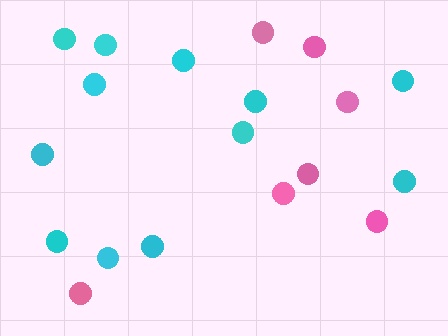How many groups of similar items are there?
There are 2 groups: one group of cyan circles (12) and one group of pink circles (7).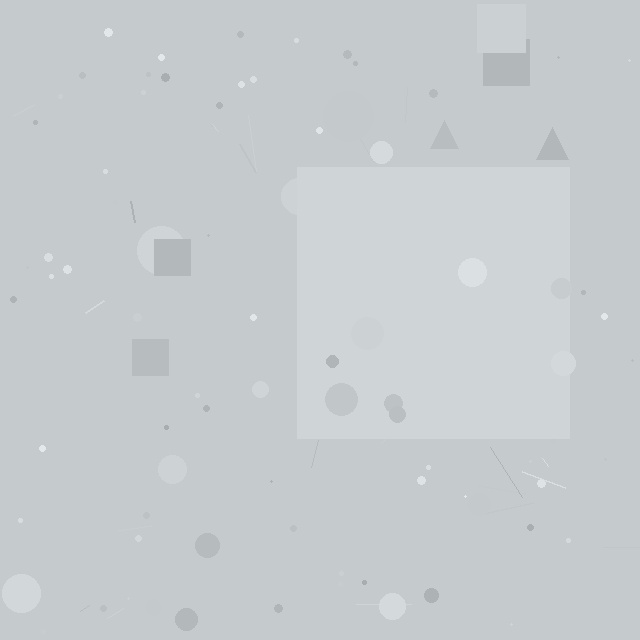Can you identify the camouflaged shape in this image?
The camouflaged shape is a square.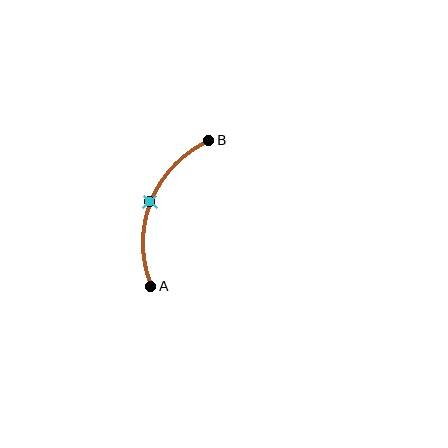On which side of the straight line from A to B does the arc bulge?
The arc bulges to the left of the straight line connecting A and B.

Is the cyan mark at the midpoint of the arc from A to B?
Yes. The cyan mark lies on the arc at equal arc-length from both A and B — it is the arc midpoint.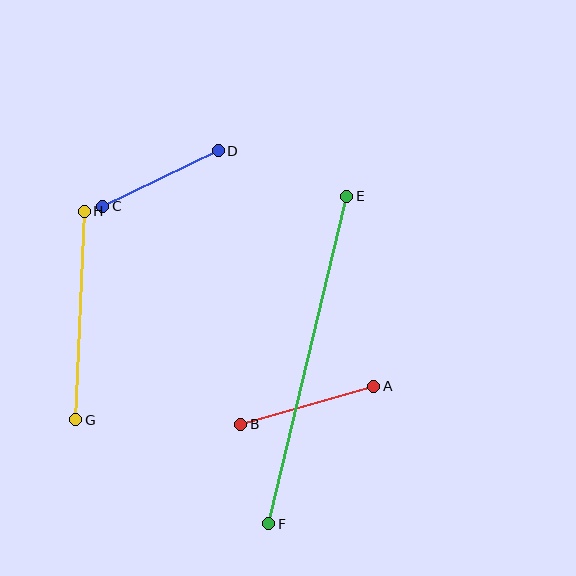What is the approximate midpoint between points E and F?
The midpoint is at approximately (308, 360) pixels.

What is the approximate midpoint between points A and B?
The midpoint is at approximately (307, 405) pixels.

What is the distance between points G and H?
The distance is approximately 209 pixels.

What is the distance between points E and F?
The distance is approximately 337 pixels.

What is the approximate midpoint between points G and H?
The midpoint is at approximately (80, 315) pixels.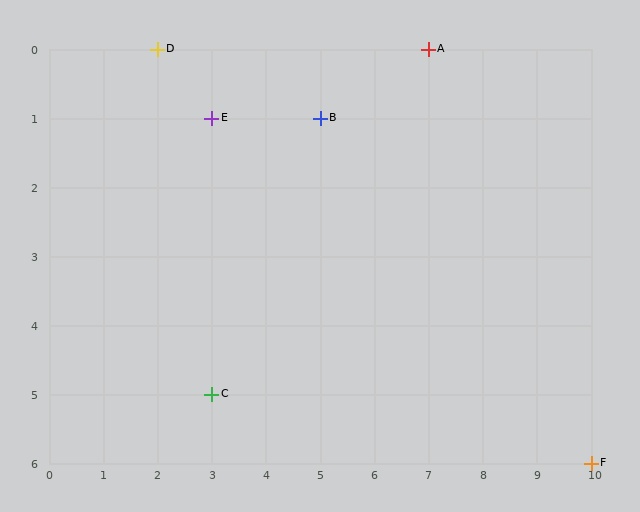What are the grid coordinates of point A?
Point A is at grid coordinates (7, 0).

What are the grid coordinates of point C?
Point C is at grid coordinates (3, 5).